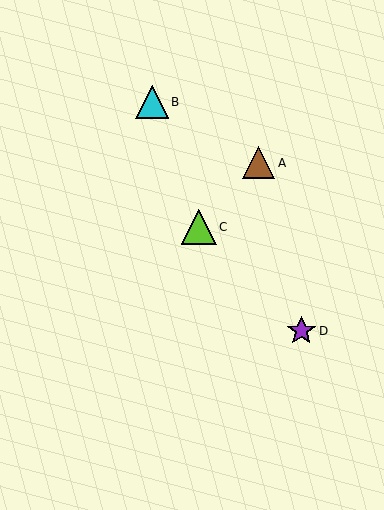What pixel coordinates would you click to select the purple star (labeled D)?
Click at (301, 331) to select the purple star D.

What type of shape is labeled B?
Shape B is a cyan triangle.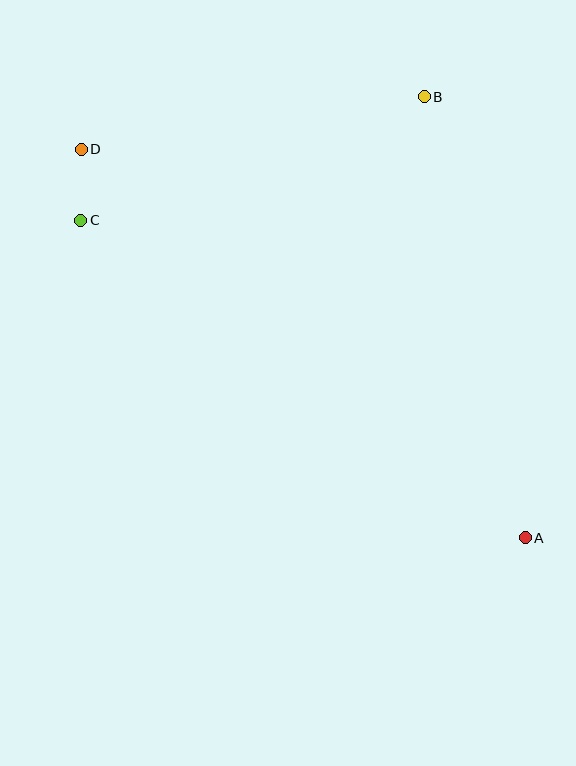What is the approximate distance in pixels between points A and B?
The distance between A and B is approximately 452 pixels.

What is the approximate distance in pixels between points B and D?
The distance between B and D is approximately 347 pixels.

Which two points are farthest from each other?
Points A and D are farthest from each other.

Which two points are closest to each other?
Points C and D are closest to each other.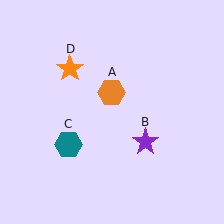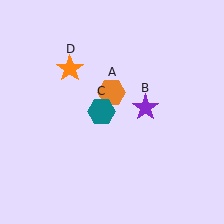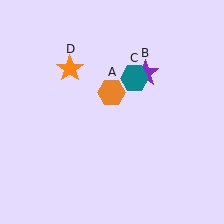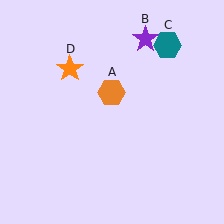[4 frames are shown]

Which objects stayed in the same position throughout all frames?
Orange hexagon (object A) and orange star (object D) remained stationary.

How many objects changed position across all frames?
2 objects changed position: purple star (object B), teal hexagon (object C).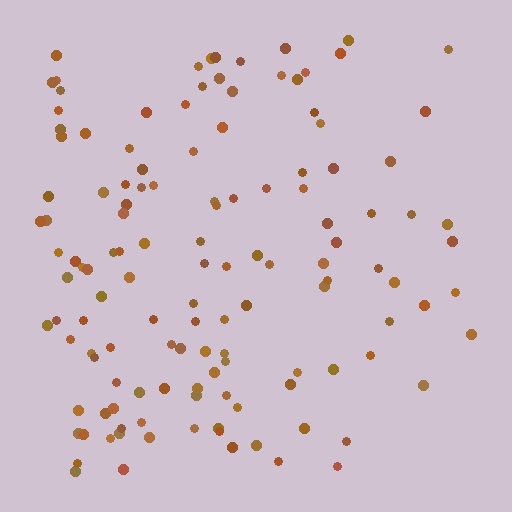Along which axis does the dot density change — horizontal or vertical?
Horizontal.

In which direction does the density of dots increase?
From right to left, with the left side densest.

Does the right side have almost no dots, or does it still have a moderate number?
Still a moderate number, just noticeably fewer than the left.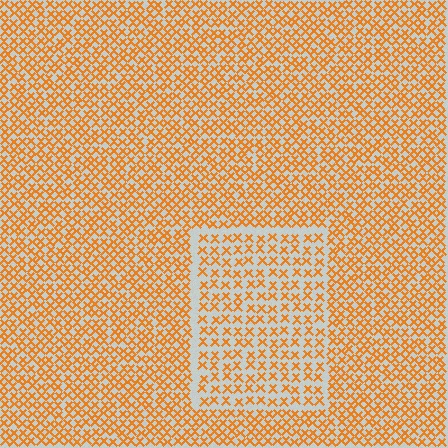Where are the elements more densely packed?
The elements are more densely packed outside the rectangle boundary.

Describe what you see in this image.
The image contains small orange elements arranged at two different densities. A rectangle-shaped region is visible where the elements are less densely packed than the surrounding area.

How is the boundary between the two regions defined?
The boundary is defined by a change in element density (approximately 1.6x ratio). All elements are the same color, size, and shape.